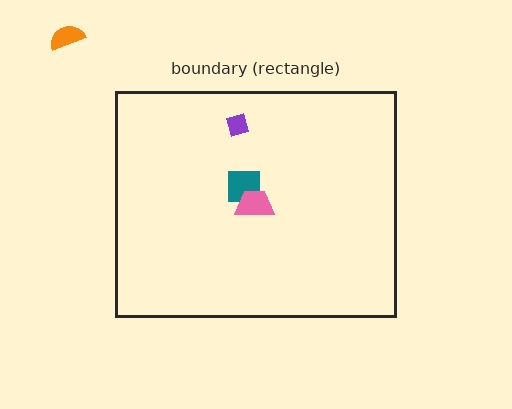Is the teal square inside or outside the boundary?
Inside.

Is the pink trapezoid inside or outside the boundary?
Inside.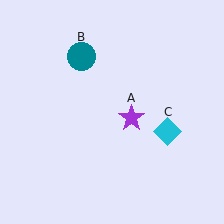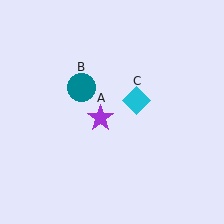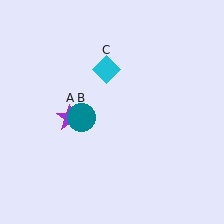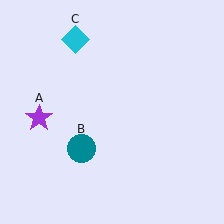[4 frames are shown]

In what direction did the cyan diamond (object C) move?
The cyan diamond (object C) moved up and to the left.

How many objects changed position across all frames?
3 objects changed position: purple star (object A), teal circle (object B), cyan diamond (object C).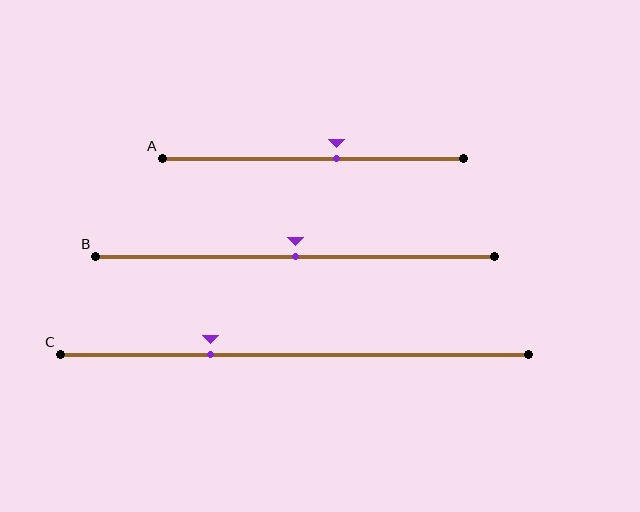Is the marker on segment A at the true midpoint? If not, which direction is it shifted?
No, the marker on segment A is shifted to the right by about 8% of the segment length.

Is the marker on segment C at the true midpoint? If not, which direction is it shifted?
No, the marker on segment C is shifted to the left by about 18% of the segment length.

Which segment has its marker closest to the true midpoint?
Segment B has its marker closest to the true midpoint.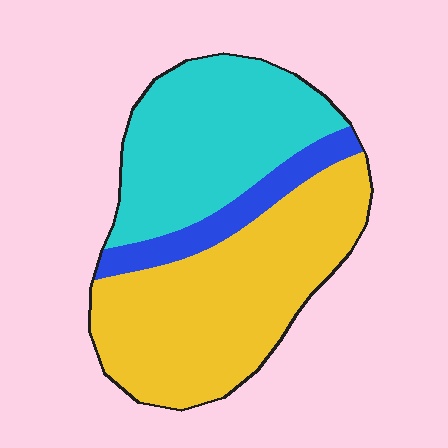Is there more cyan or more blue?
Cyan.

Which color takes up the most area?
Yellow, at roughly 50%.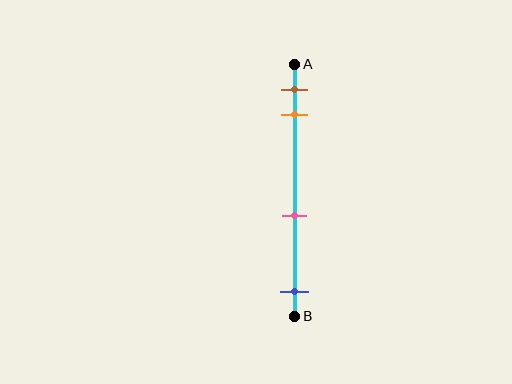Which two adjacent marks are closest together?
The brown and orange marks are the closest adjacent pair.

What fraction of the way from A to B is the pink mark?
The pink mark is approximately 60% (0.6) of the way from A to B.